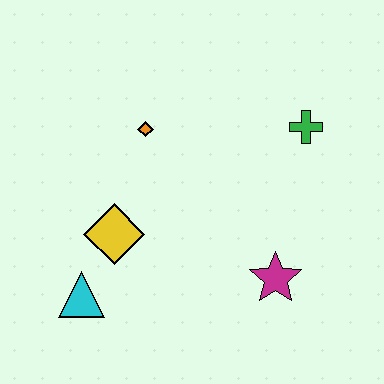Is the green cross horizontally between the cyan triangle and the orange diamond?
No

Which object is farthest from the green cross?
The cyan triangle is farthest from the green cross.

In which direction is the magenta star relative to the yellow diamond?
The magenta star is to the right of the yellow diamond.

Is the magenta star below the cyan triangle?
No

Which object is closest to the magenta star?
The green cross is closest to the magenta star.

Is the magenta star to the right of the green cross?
No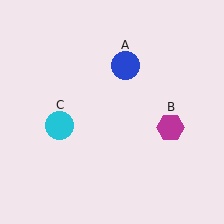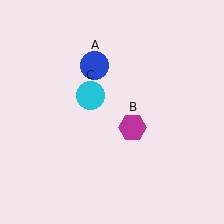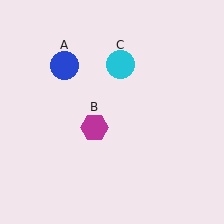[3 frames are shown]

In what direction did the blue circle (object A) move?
The blue circle (object A) moved left.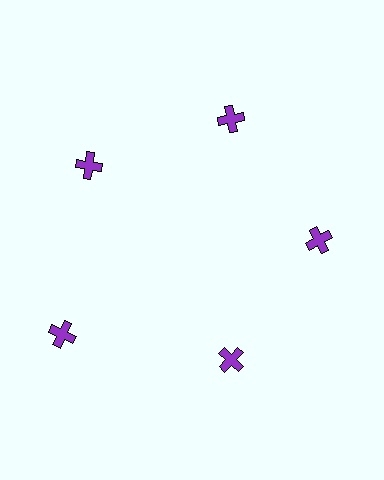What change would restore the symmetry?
The symmetry would be restored by moving it inward, back onto the ring so that all 5 crosses sit at equal angles and equal distance from the center.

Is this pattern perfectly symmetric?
No. The 5 purple crosses are arranged in a ring, but one element near the 8 o'clock position is pushed outward from the center, breaking the 5-fold rotational symmetry.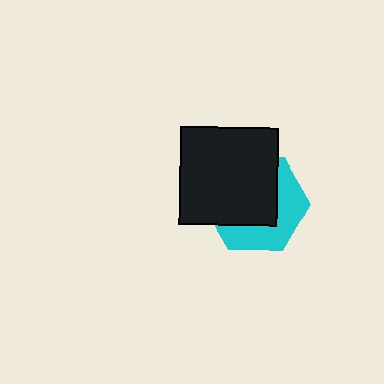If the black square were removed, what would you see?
You would see the complete cyan hexagon.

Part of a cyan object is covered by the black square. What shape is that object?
It is a hexagon.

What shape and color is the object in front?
The object in front is a black square.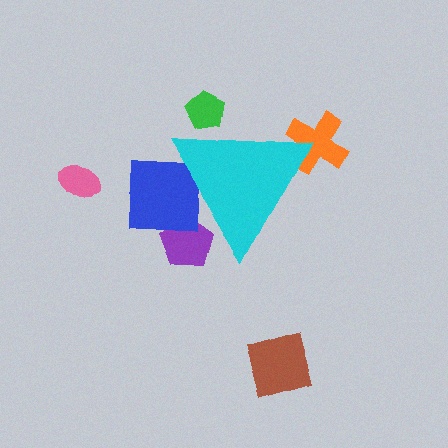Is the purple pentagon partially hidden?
Yes, the purple pentagon is partially hidden behind the cyan triangle.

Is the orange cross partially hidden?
Yes, the orange cross is partially hidden behind the cyan triangle.